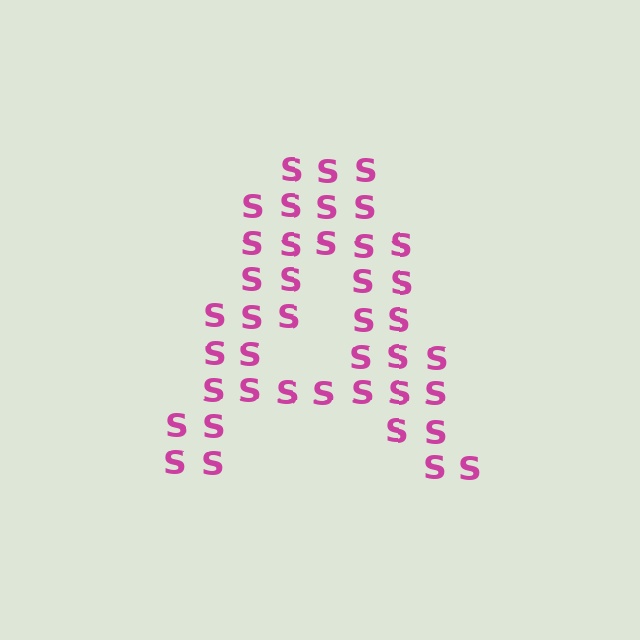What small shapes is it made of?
It is made of small letter S's.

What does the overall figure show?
The overall figure shows the letter A.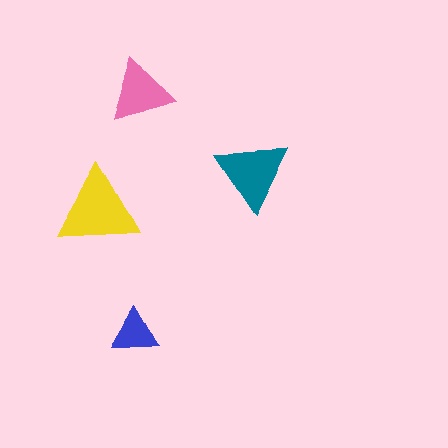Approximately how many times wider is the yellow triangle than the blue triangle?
About 2 times wider.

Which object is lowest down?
The blue triangle is bottommost.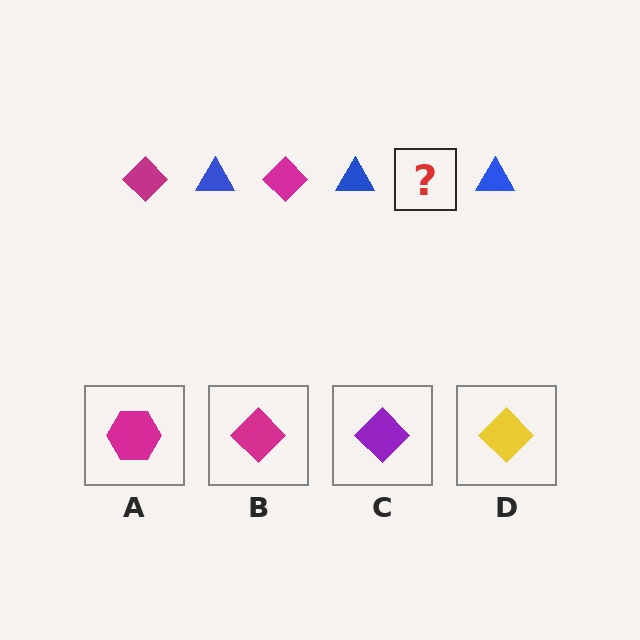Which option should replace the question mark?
Option B.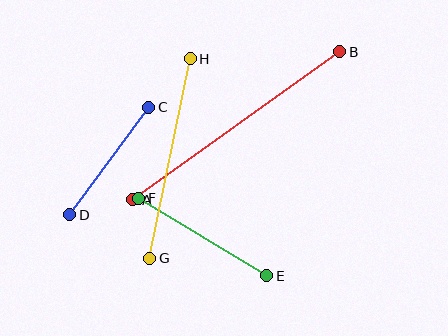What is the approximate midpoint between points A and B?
The midpoint is at approximately (236, 126) pixels.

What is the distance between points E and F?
The distance is approximately 150 pixels.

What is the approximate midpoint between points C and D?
The midpoint is at approximately (109, 161) pixels.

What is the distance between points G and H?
The distance is approximately 204 pixels.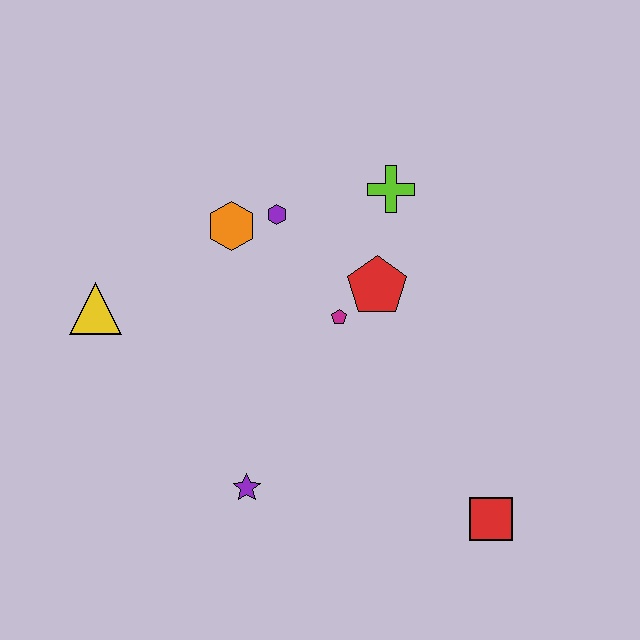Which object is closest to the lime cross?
The red pentagon is closest to the lime cross.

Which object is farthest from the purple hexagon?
The red square is farthest from the purple hexagon.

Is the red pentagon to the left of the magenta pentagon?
No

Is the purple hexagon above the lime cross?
No